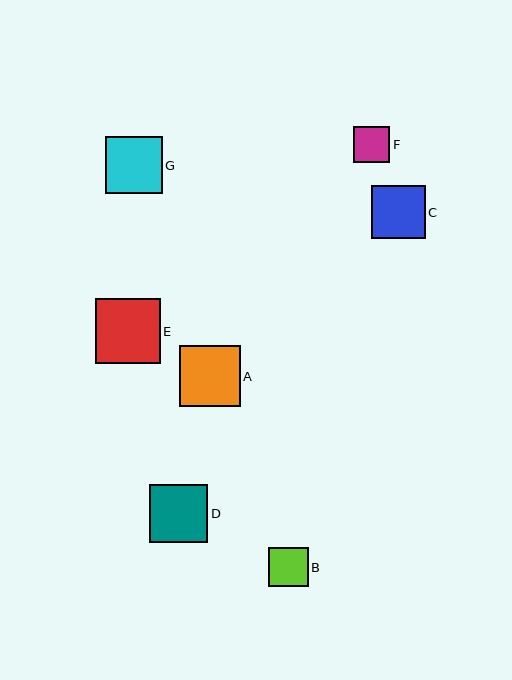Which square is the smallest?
Square F is the smallest with a size of approximately 36 pixels.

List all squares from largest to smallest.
From largest to smallest: E, A, D, G, C, B, F.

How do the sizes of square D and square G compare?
Square D and square G are approximately the same size.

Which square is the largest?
Square E is the largest with a size of approximately 65 pixels.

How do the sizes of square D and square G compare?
Square D and square G are approximately the same size.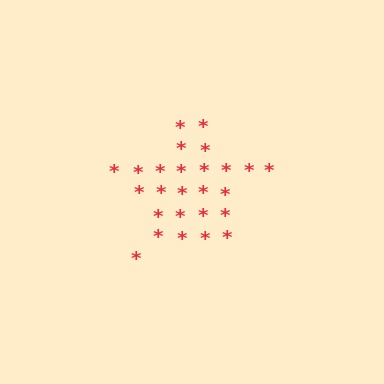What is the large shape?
The large shape is a star.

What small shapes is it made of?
It is made of small asterisks.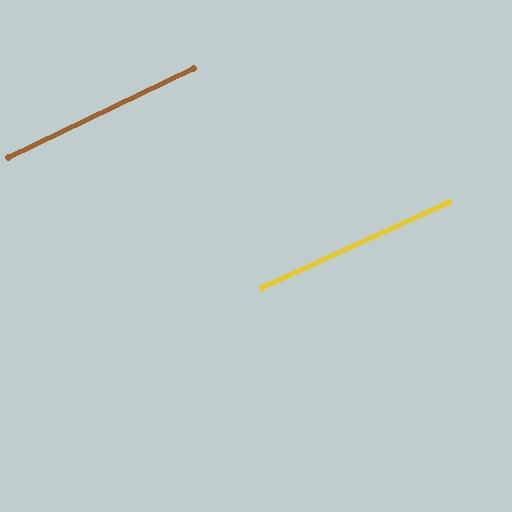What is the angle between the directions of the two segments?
Approximately 1 degree.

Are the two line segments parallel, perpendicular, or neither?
Parallel — their directions differ by only 1.1°.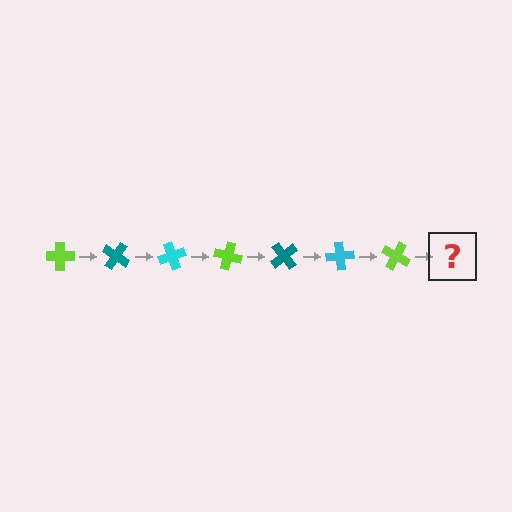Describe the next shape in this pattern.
It should be a teal cross, rotated 245 degrees from the start.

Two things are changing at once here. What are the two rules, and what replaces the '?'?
The two rules are that it rotates 35 degrees each step and the color cycles through lime, teal, and cyan. The '?' should be a teal cross, rotated 245 degrees from the start.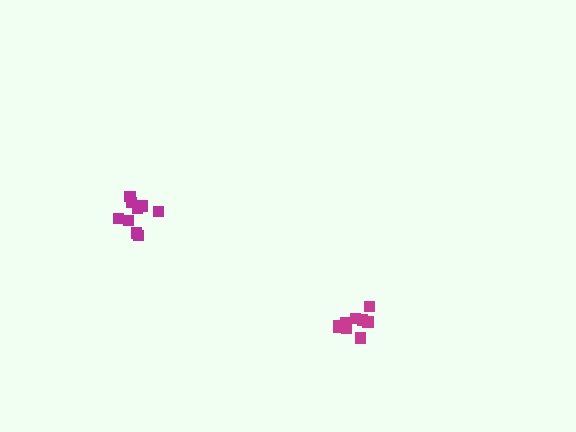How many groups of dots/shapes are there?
There are 2 groups.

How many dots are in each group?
Group 1: 9 dots, Group 2: 9 dots (18 total).